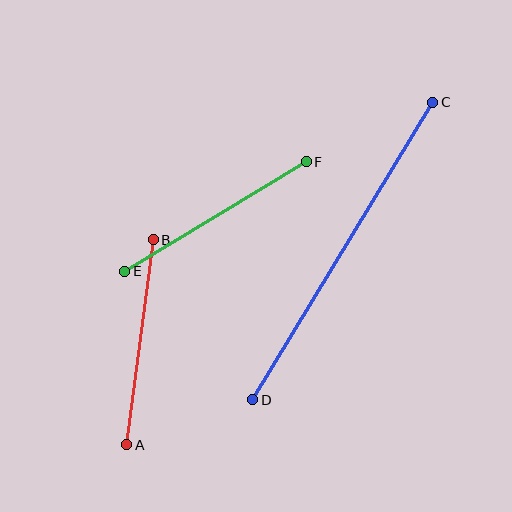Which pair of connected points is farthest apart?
Points C and D are farthest apart.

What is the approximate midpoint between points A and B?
The midpoint is at approximately (140, 342) pixels.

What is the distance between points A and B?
The distance is approximately 206 pixels.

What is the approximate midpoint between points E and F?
The midpoint is at approximately (216, 217) pixels.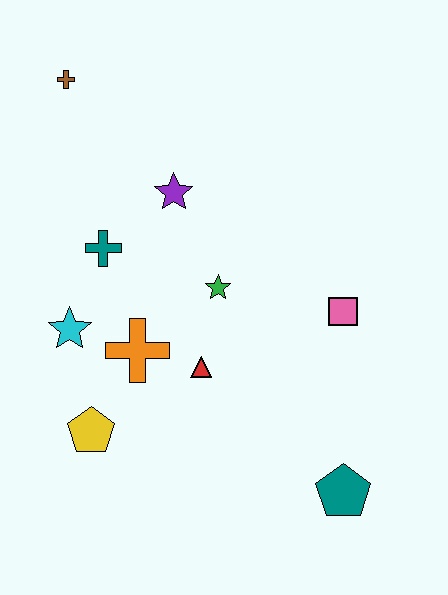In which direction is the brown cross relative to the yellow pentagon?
The brown cross is above the yellow pentagon.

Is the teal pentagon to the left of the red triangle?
No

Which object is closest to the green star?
The red triangle is closest to the green star.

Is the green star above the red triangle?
Yes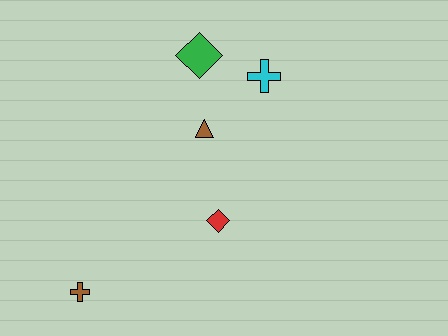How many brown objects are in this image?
There are 2 brown objects.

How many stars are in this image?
There are no stars.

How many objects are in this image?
There are 5 objects.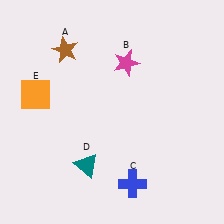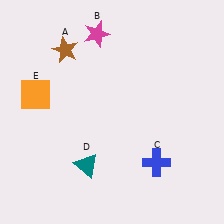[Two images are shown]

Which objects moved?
The objects that moved are: the magenta star (B), the blue cross (C).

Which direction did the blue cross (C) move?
The blue cross (C) moved right.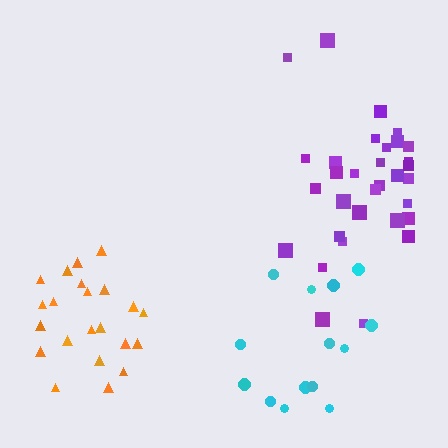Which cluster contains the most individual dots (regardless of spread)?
Purple (33).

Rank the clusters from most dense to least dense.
purple, orange, cyan.